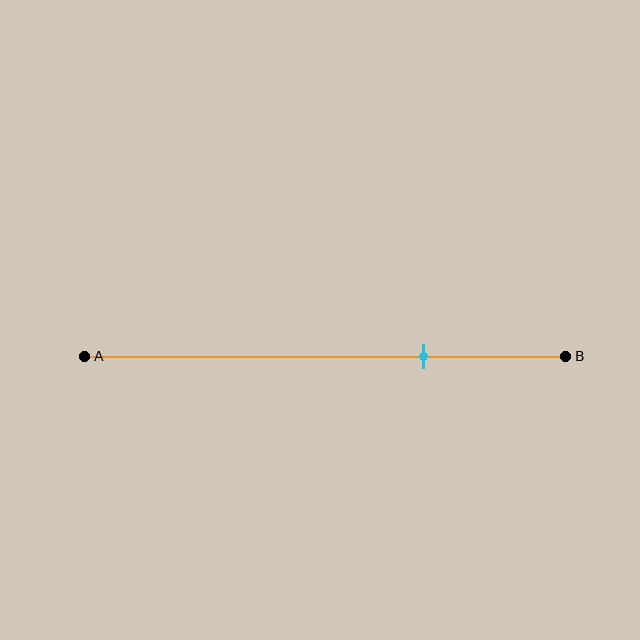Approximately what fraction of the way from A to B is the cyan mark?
The cyan mark is approximately 70% of the way from A to B.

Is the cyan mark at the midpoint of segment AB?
No, the mark is at about 70% from A, not at the 50% midpoint.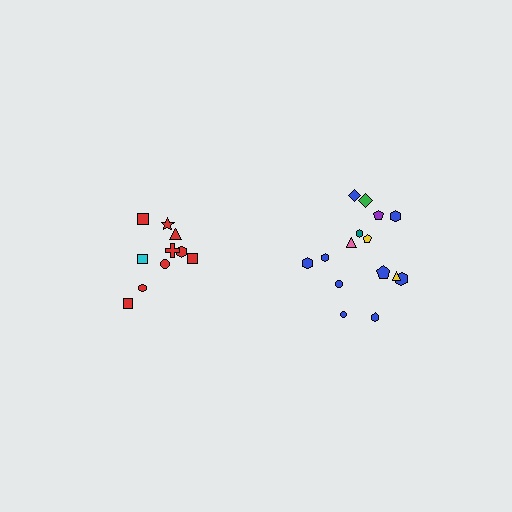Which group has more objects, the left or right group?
The right group.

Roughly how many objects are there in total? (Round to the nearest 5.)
Roughly 25 objects in total.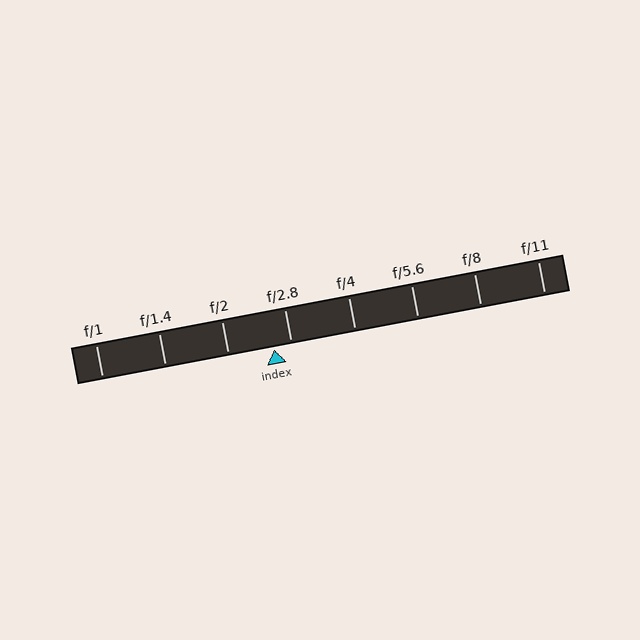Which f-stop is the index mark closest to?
The index mark is closest to f/2.8.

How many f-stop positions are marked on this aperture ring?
There are 8 f-stop positions marked.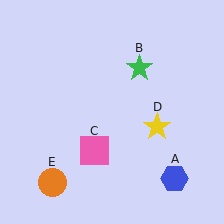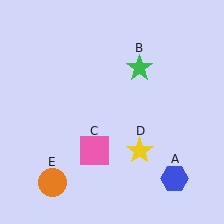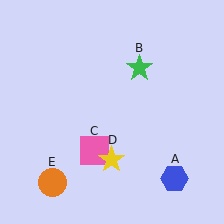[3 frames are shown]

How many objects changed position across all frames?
1 object changed position: yellow star (object D).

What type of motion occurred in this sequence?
The yellow star (object D) rotated clockwise around the center of the scene.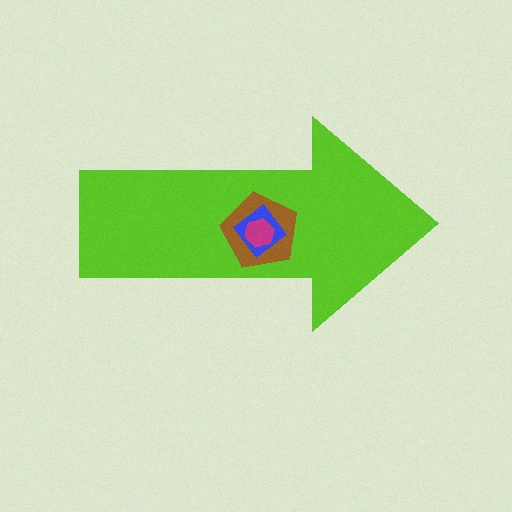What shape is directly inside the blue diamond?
The magenta hexagon.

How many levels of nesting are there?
4.